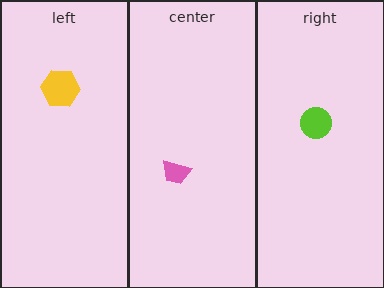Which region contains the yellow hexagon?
The left region.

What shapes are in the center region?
The pink trapezoid.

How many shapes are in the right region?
1.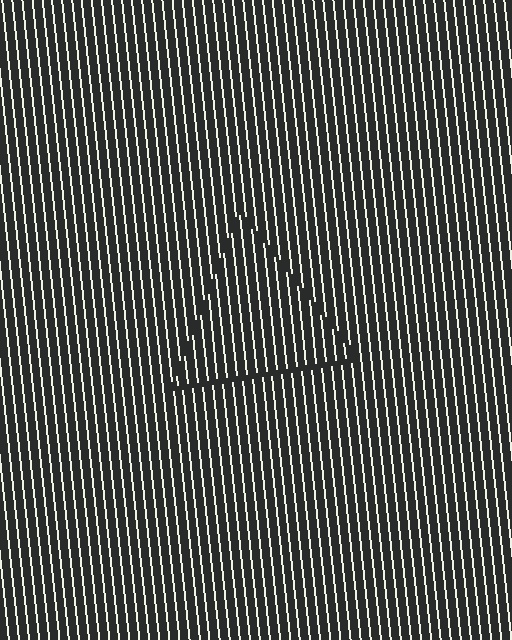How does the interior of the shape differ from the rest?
The interior of the shape contains the same grating, shifted by half a period — the contour is defined by the phase discontinuity where line-ends from the inner and outer gratings abut.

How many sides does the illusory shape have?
3 sides — the line-ends trace a triangle.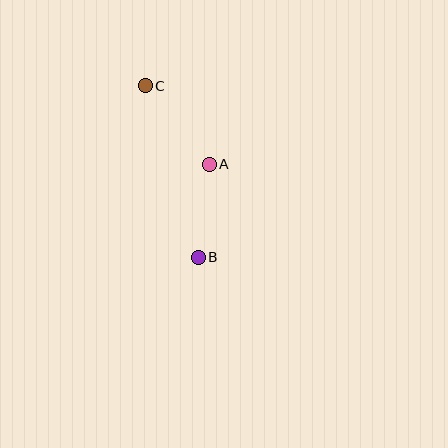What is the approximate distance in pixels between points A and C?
The distance between A and C is approximately 101 pixels.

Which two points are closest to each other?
Points A and B are closest to each other.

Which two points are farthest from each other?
Points B and C are farthest from each other.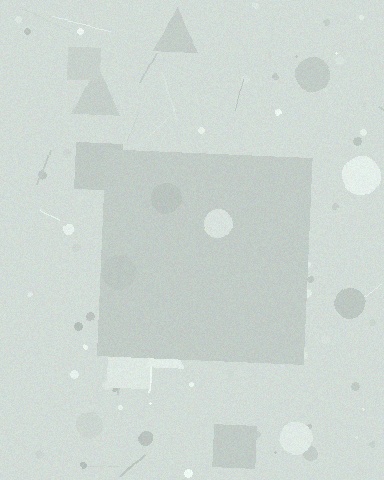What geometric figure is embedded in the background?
A square is embedded in the background.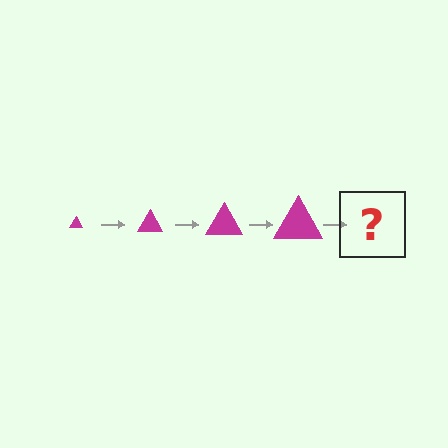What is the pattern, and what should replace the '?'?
The pattern is that the triangle gets progressively larger each step. The '?' should be a magenta triangle, larger than the previous one.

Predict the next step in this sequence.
The next step is a magenta triangle, larger than the previous one.